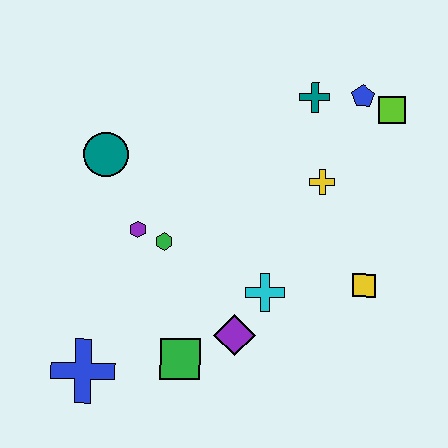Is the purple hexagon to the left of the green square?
Yes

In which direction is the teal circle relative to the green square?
The teal circle is above the green square.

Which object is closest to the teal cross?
The blue pentagon is closest to the teal cross.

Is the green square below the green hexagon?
Yes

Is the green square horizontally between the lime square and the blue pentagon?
No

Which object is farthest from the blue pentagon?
The blue cross is farthest from the blue pentagon.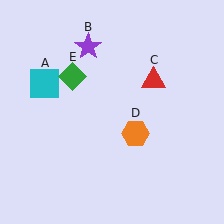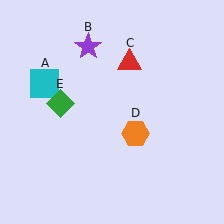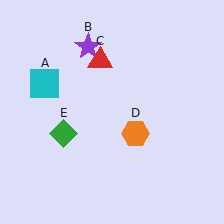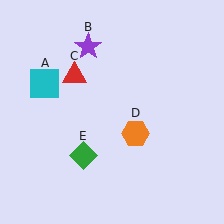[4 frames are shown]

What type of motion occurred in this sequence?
The red triangle (object C), green diamond (object E) rotated counterclockwise around the center of the scene.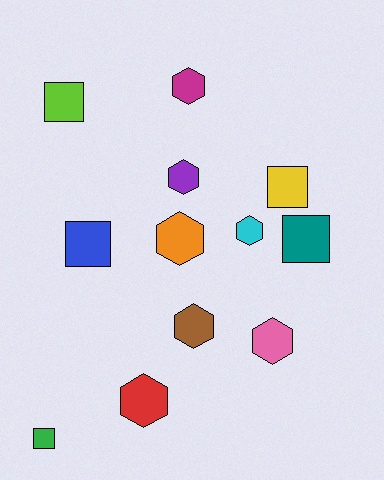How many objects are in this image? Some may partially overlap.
There are 12 objects.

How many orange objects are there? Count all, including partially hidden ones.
There is 1 orange object.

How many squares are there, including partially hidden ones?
There are 5 squares.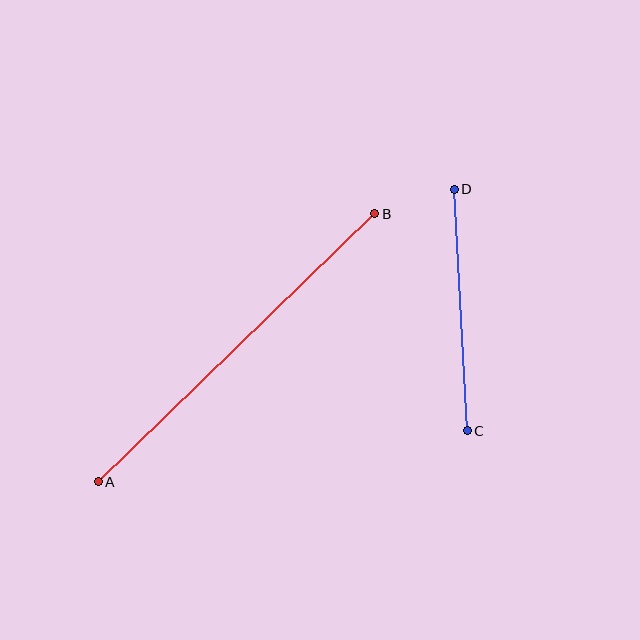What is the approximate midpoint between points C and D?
The midpoint is at approximately (461, 310) pixels.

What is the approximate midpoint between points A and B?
The midpoint is at approximately (236, 348) pixels.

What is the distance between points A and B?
The distance is approximately 385 pixels.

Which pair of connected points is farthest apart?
Points A and B are farthest apart.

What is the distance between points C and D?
The distance is approximately 242 pixels.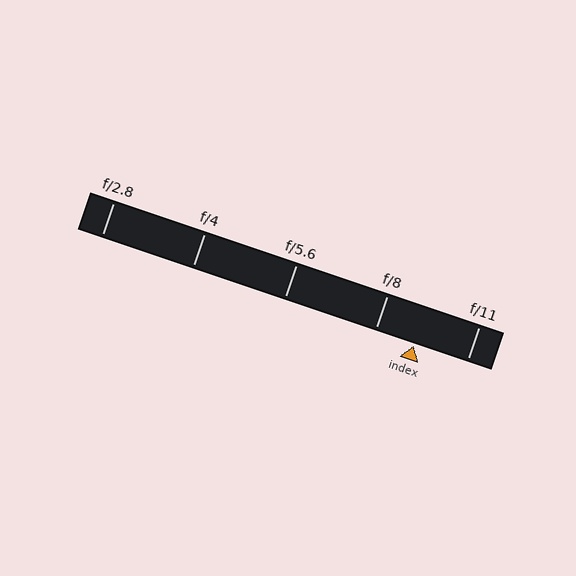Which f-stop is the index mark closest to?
The index mark is closest to f/8.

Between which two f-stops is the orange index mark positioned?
The index mark is between f/8 and f/11.